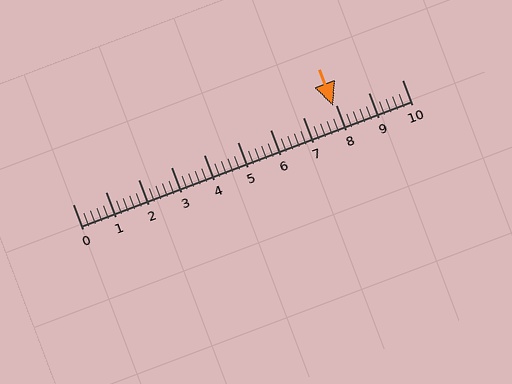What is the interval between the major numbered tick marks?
The major tick marks are spaced 1 units apart.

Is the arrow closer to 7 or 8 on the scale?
The arrow is closer to 8.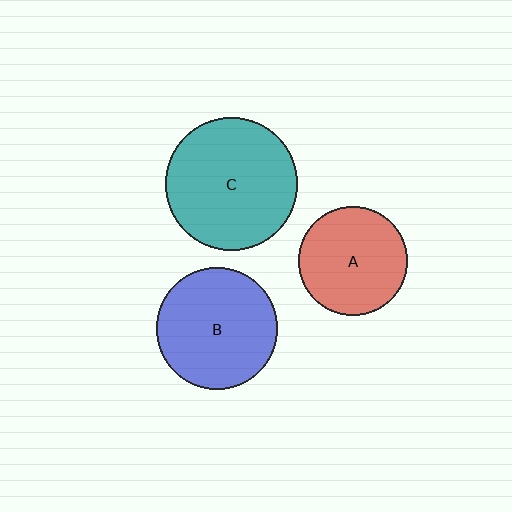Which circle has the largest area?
Circle C (teal).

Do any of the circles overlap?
No, none of the circles overlap.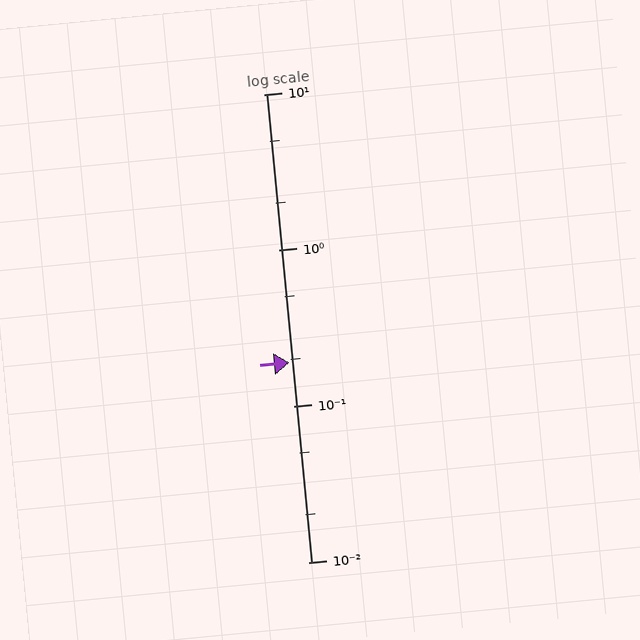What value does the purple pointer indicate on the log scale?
The pointer indicates approximately 0.19.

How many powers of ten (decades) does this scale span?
The scale spans 3 decades, from 0.01 to 10.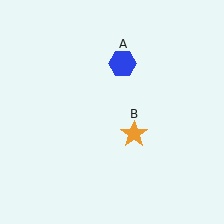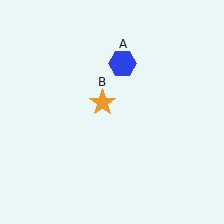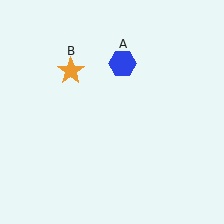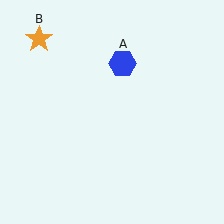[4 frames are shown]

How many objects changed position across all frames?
1 object changed position: orange star (object B).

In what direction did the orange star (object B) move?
The orange star (object B) moved up and to the left.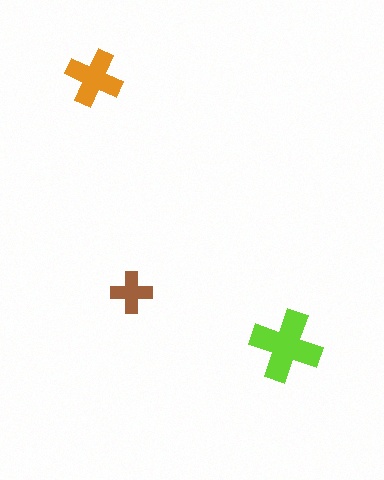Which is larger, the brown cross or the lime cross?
The lime one.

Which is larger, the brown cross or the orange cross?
The orange one.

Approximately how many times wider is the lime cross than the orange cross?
About 1.5 times wider.